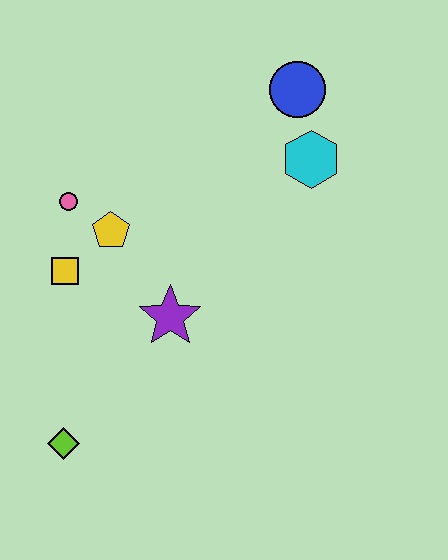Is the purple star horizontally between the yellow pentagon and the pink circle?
No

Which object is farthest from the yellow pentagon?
The blue circle is farthest from the yellow pentagon.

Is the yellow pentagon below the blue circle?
Yes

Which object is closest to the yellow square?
The yellow pentagon is closest to the yellow square.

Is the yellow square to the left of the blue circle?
Yes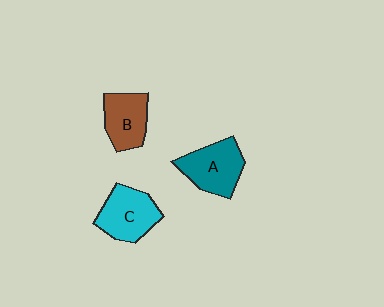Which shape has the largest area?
Shape A (teal).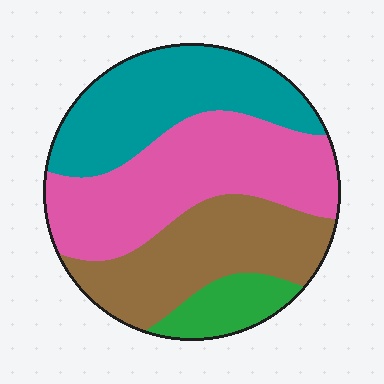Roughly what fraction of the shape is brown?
Brown covers 27% of the shape.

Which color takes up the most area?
Pink, at roughly 35%.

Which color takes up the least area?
Green, at roughly 10%.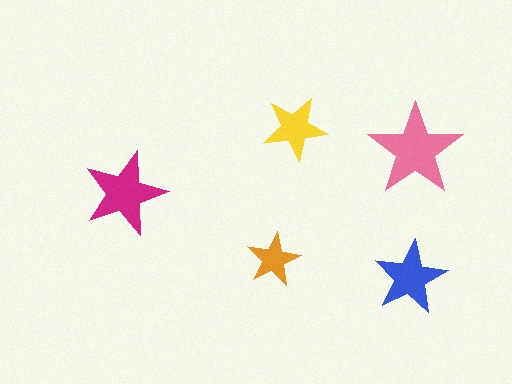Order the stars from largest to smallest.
the pink one, the magenta one, the blue one, the yellow one, the orange one.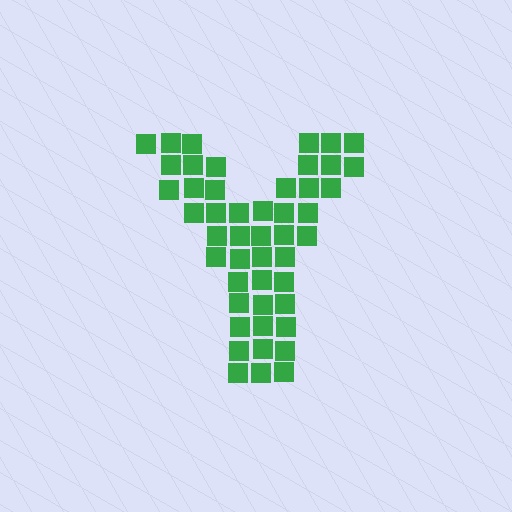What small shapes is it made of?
It is made of small squares.